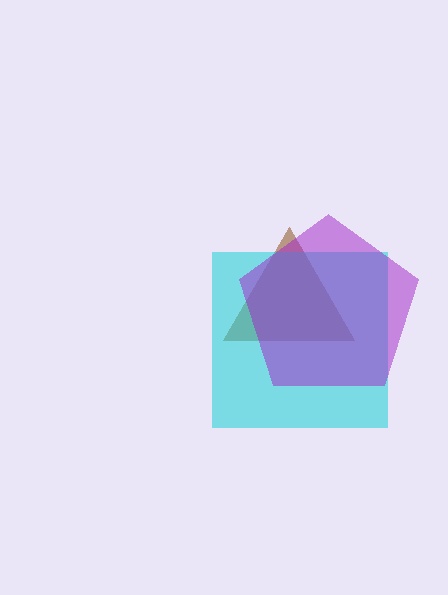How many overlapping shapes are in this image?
There are 3 overlapping shapes in the image.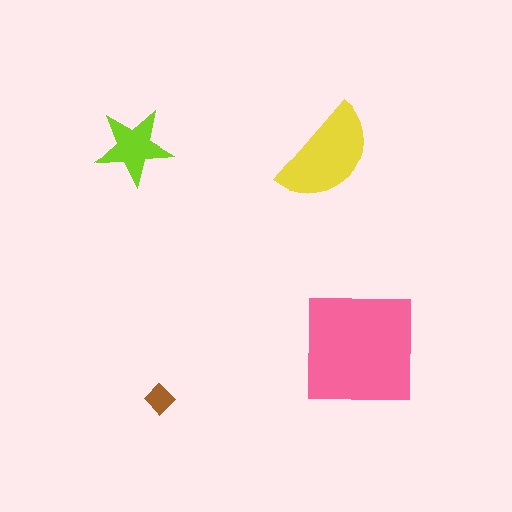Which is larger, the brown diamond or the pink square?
The pink square.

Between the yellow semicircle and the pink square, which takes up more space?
The pink square.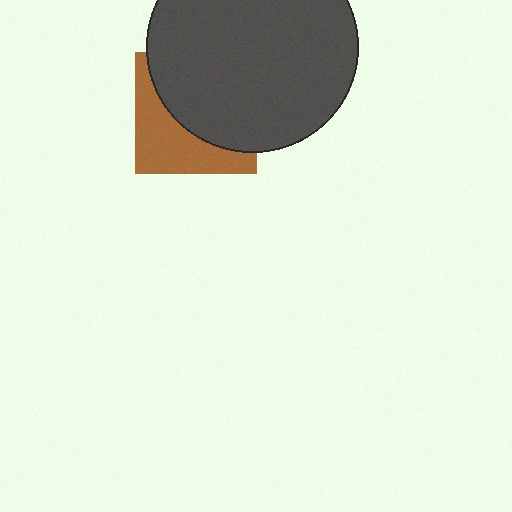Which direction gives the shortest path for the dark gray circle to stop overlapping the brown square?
Moving toward the upper-right gives the shortest separation.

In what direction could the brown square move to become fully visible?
The brown square could move toward the lower-left. That would shift it out from behind the dark gray circle entirely.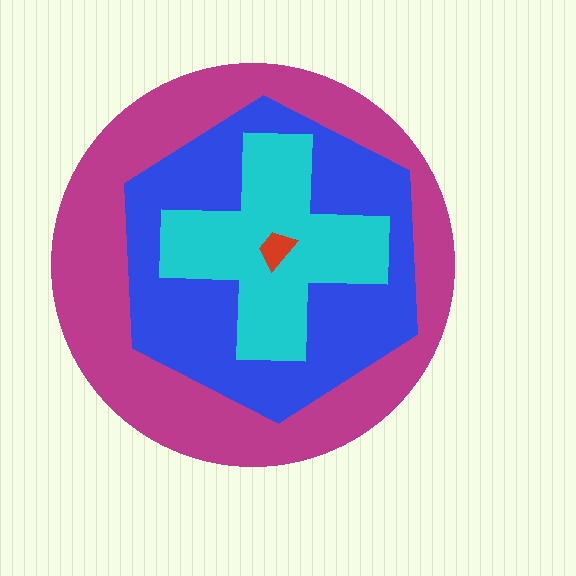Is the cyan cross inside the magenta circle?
Yes.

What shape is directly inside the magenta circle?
The blue hexagon.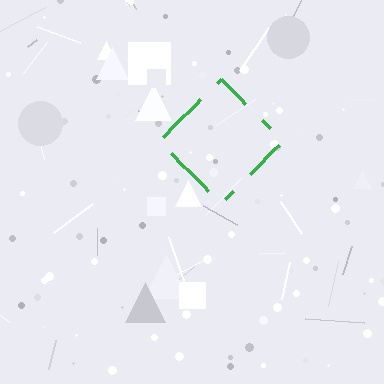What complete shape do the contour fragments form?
The contour fragments form a diamond.